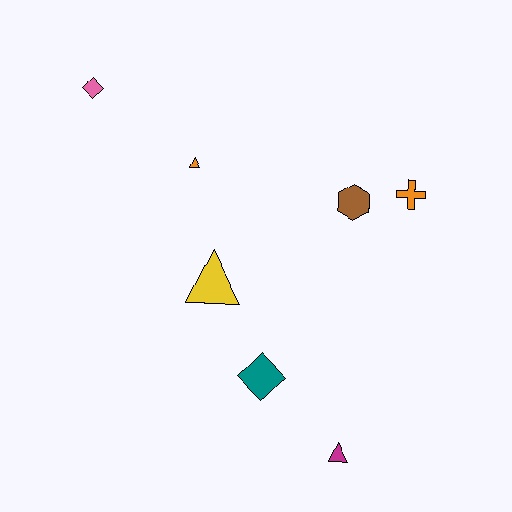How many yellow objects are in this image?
There is 1 yellow object.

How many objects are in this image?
There are 7 objects.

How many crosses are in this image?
There is 1 cross.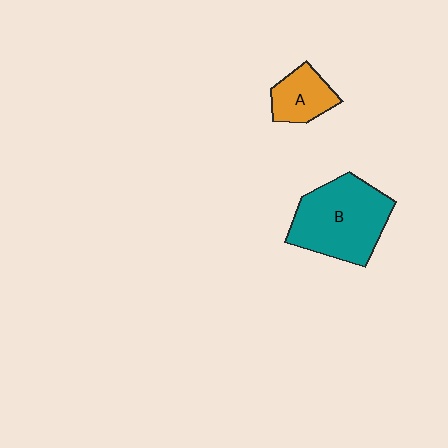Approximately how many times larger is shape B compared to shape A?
Approximately 2.3 times.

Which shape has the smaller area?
Shape A (orange).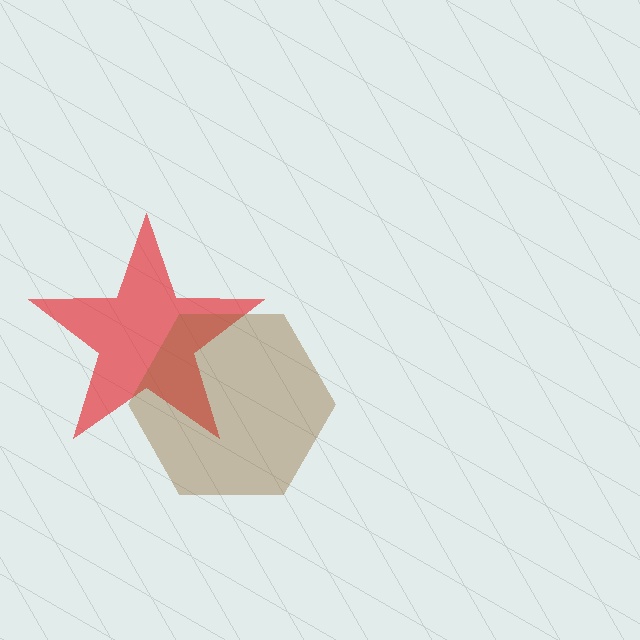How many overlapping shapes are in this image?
There are 2 overlapping shapes in the image.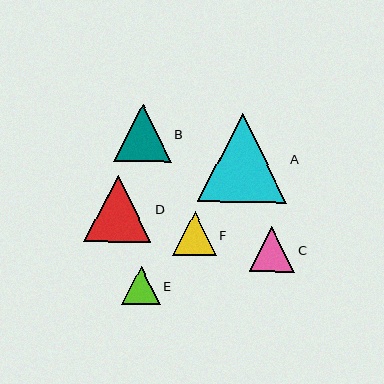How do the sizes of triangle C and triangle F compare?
Triangle C and triangle F are approximately the same size.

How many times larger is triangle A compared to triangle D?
Triangle A is approximately 1.3 times the size of triangle D.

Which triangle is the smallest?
Triangle E is the smallest with a size of approximately 39 pixels.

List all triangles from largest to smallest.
From largest to smallest: A, D, B, C, F, E.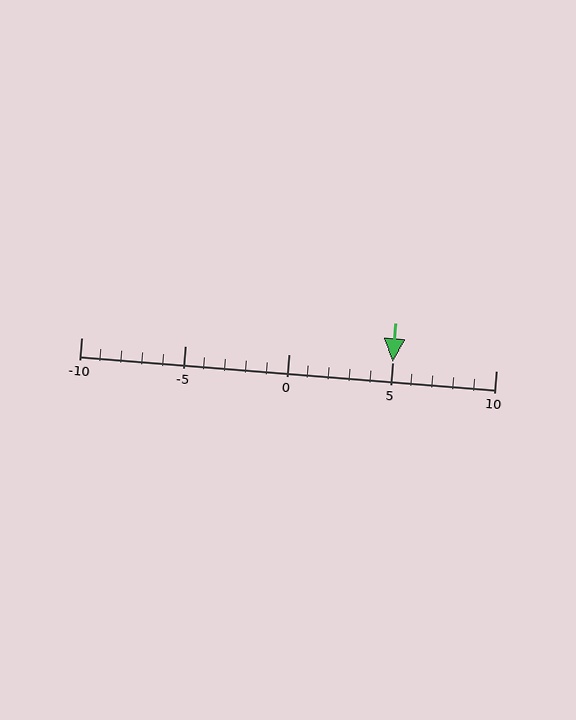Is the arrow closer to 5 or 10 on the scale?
The arrow is closer to 5.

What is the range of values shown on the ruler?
The ruler shows values from -10 to 10.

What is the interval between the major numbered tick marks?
The major tick marks are spaced 5 units apart.